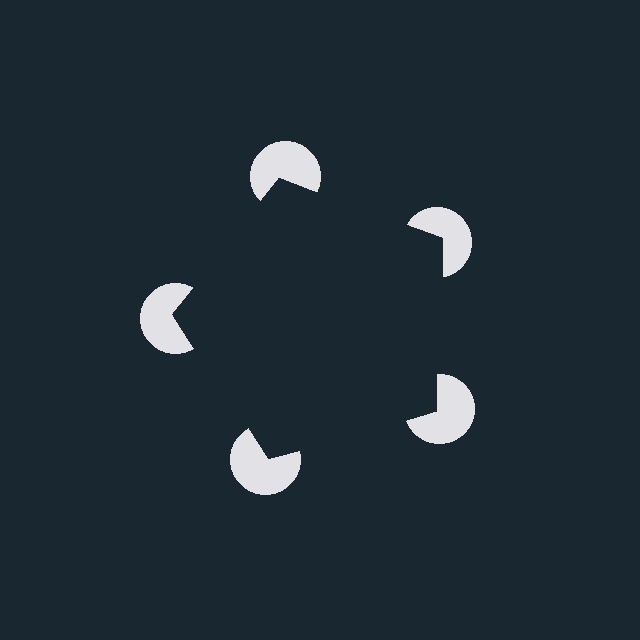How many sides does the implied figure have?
5 sides.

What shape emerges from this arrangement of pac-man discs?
An illusory pentagon — its edges are inferred from the aligned wedge cuts in the pac-man discs, not physically drawn.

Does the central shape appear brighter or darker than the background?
It typically appears slightly darker than the background, even though no actual brightness change is drawn.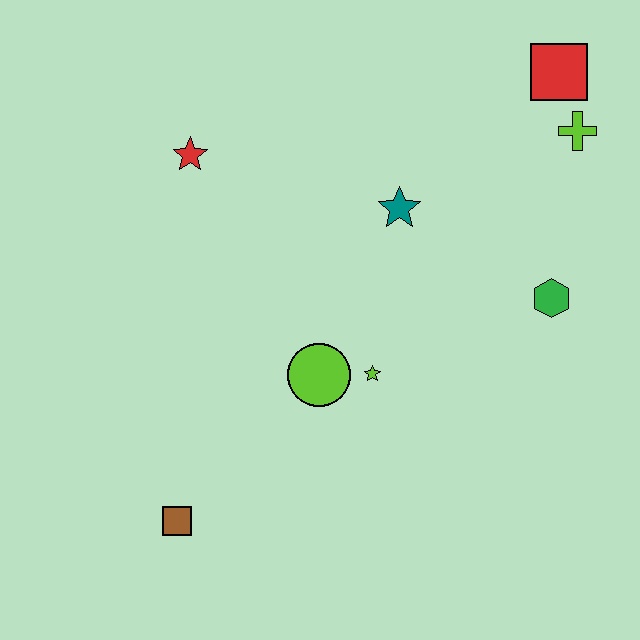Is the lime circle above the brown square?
Yes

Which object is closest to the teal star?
The lime star is closest to the teal star.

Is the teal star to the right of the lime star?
Yes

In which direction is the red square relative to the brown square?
The red square is above the brown square.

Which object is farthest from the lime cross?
The brown square is farthest from the lime cross.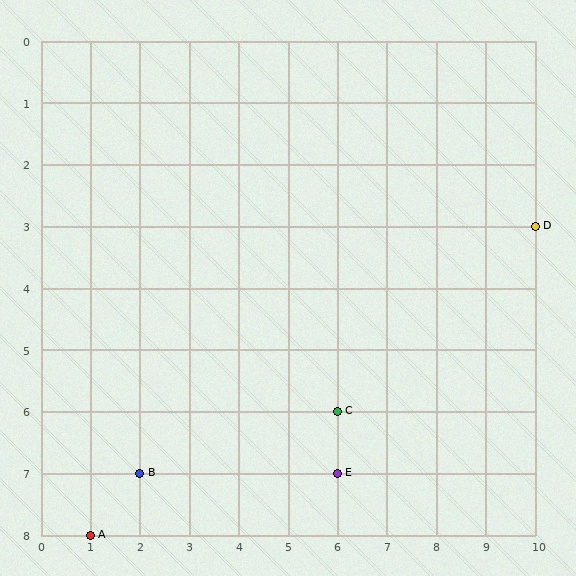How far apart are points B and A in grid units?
Points B and A are 1 column and 1 row apart (about 1.4 grid units diagonally).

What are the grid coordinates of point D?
Point D is at grid coordinates (10, 3).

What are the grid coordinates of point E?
Point E is at grid coordinates (6, 7).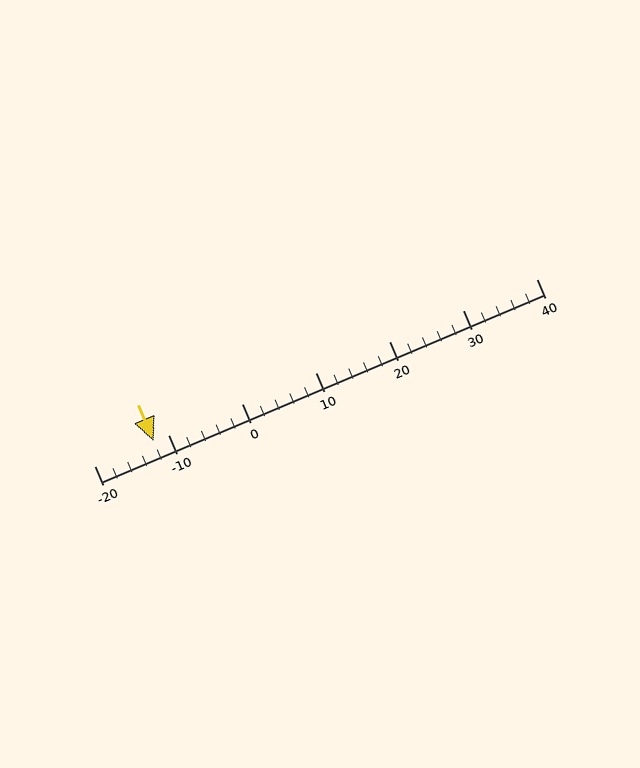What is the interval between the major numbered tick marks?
The major tick marks are spaced 10 units apart.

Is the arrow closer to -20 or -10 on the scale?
The arrow is closer to -10.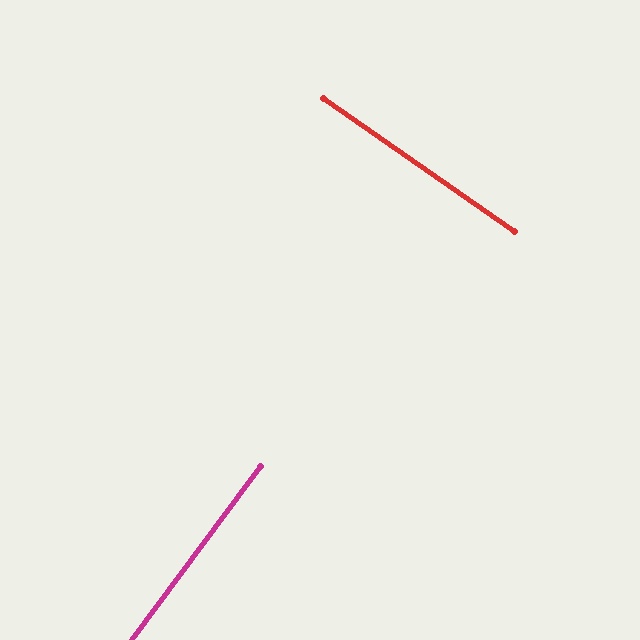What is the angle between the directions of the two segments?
Approximately 88 degrees.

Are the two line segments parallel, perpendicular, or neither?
Perpendicular — they meet at approximately 88°.